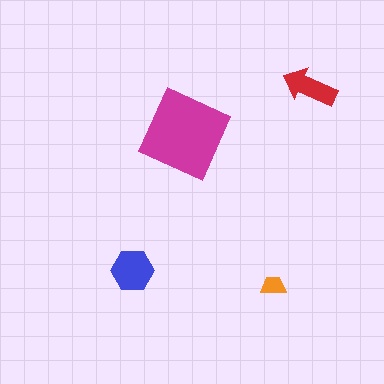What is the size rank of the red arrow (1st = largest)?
3rd.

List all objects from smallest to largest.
The orange trapezoid, the red arrow, the blue hexagon, the magenta square.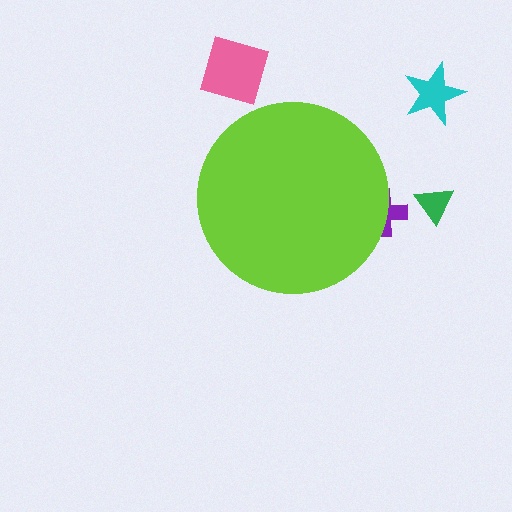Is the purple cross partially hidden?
Yes, the purple cross is partially hidden behind the lime circle.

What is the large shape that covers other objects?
A lime circle.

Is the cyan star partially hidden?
No, the cyan star is fully visible.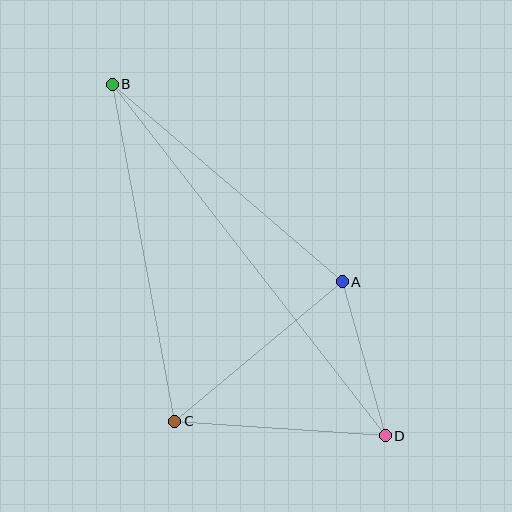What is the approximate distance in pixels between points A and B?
The distance between A and B is approximately 303 pixels.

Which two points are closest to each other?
Points A and D are closest to each other.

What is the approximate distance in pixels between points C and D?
The distance between C and D is approximately 211 pixels.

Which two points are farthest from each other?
Points B and D are farthest from each other.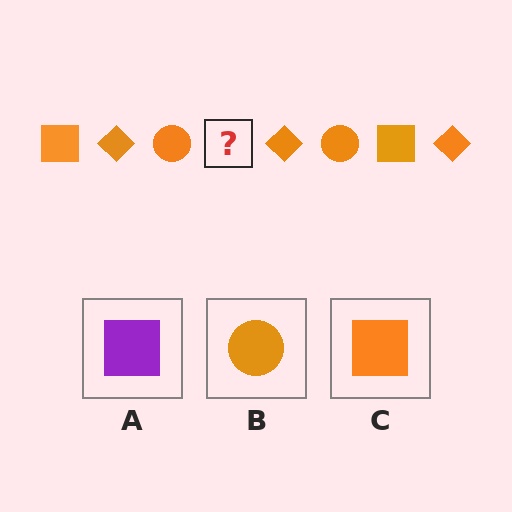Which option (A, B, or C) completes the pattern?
C.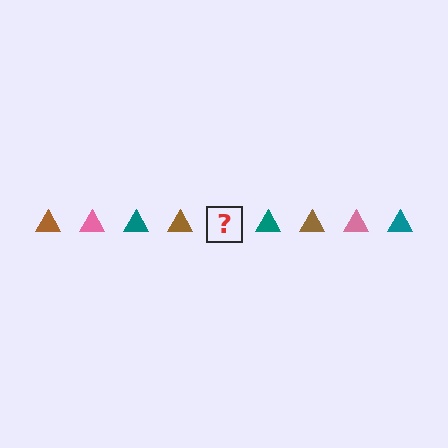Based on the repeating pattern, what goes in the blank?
The blank should be a pink triangle.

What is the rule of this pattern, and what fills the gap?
The rule is that the pattern cycles through brown, pink, teal triangles. The gap should be filled with a pink triangle.